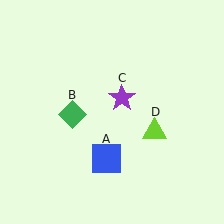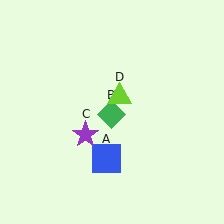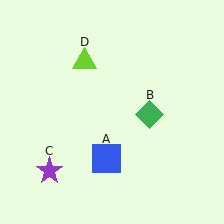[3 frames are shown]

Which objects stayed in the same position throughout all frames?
Blue square (object A) remained stationary.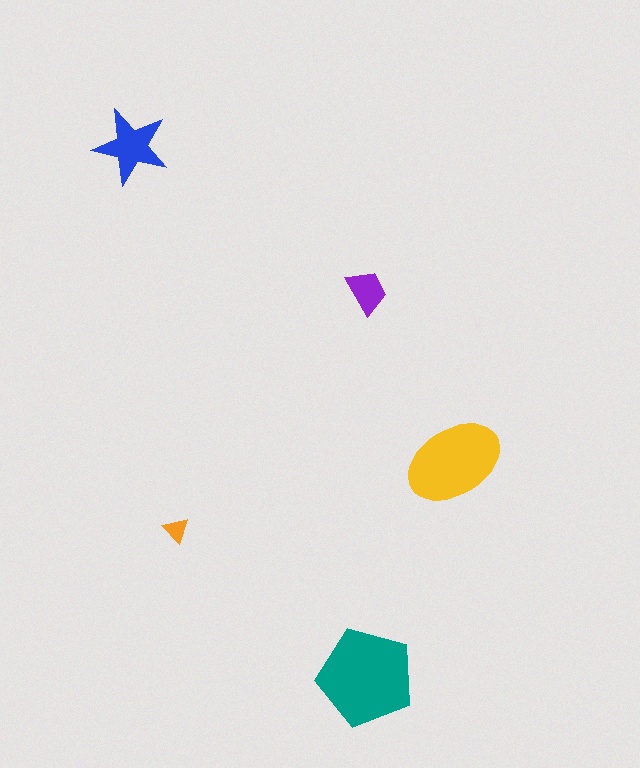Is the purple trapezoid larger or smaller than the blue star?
Smaller.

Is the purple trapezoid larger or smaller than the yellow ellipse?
Smaller.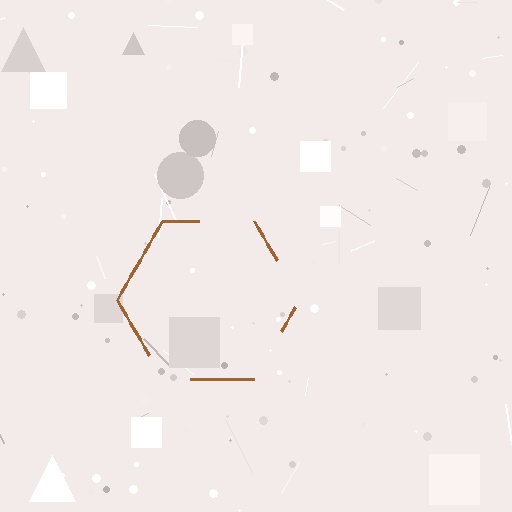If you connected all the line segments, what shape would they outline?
They would outline a hexagon.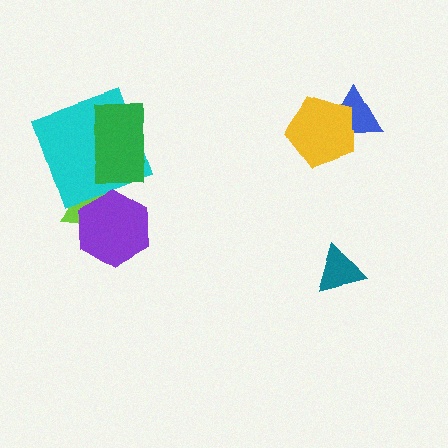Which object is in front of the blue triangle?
The yellow pentagon is in front of the blue triangle.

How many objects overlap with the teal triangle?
0 objects overlap with the teal triangle.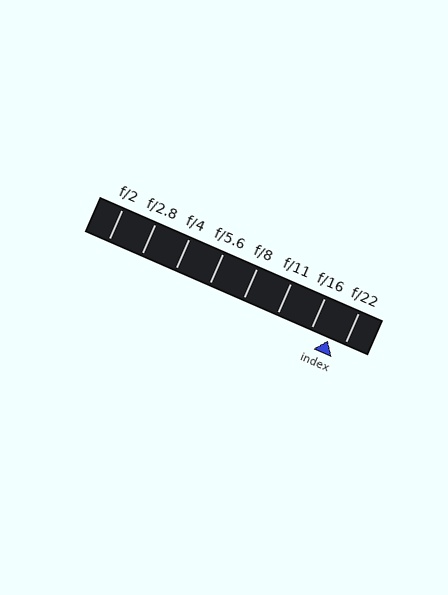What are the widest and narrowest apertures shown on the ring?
The widest aperture shown is f/2 and the narrowest is f/22.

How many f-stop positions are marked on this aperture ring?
There are 8 f-stop positions marked.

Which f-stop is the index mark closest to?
The index mark is closest to f/22.